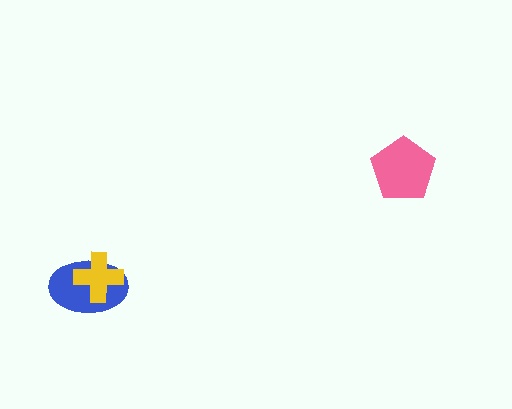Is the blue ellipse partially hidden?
Yes, it is partially covered by another shape.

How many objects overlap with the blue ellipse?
1 object overlaps with the blue ellipse.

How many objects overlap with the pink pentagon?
0 objects overlap with the pink pentagon.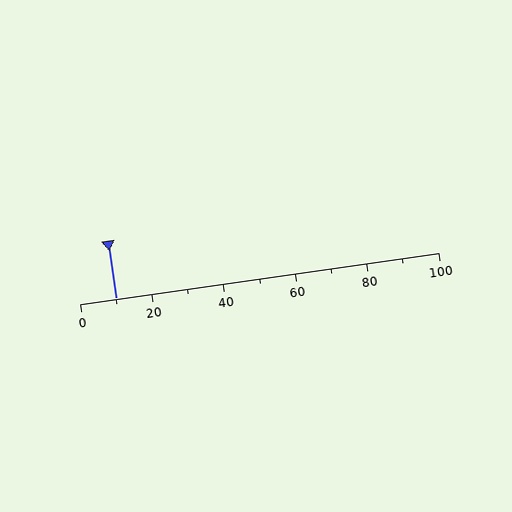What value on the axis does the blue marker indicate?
The marker indicates approximately 10.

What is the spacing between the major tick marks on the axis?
The major ticks are spaced 20 apart.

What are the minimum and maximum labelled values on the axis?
The axis runs from 0 to 100.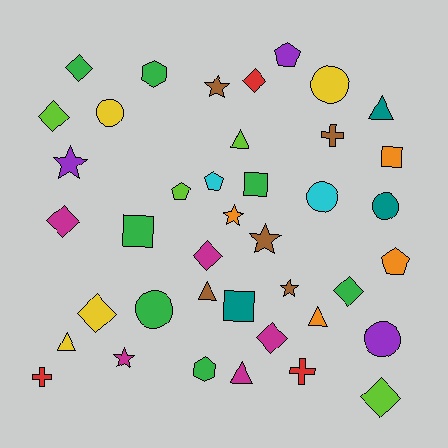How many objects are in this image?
There are 40 objects.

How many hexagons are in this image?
There are 2 hexagons.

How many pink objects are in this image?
There are no pink objects.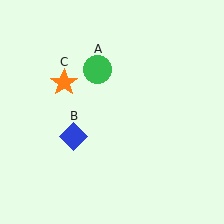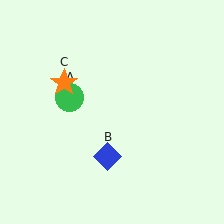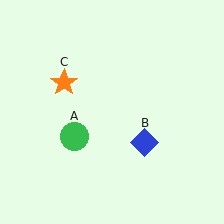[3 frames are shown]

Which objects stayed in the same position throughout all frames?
Orange star (object C) remained stationary.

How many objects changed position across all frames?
2 objects changed position: green circle (object A), blue diamond (object B).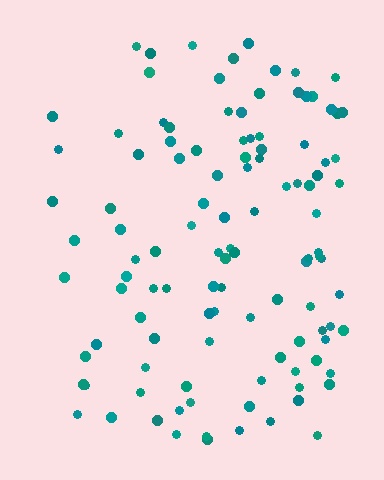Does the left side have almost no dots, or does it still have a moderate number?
Still a moderate number, just noticeably fewer than the right.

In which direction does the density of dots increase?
From left to right, with the right side densest.